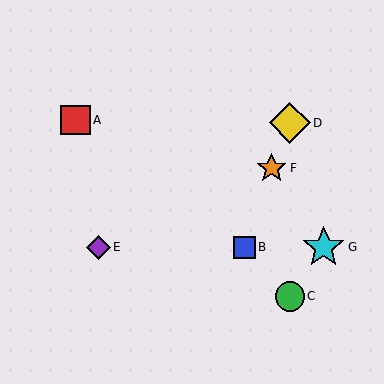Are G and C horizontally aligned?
No, G is at y≈247 and C is at y≈296.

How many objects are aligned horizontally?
3 objects (B, E, G) are aligned horizontally.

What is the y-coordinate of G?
Object G is at y≈247.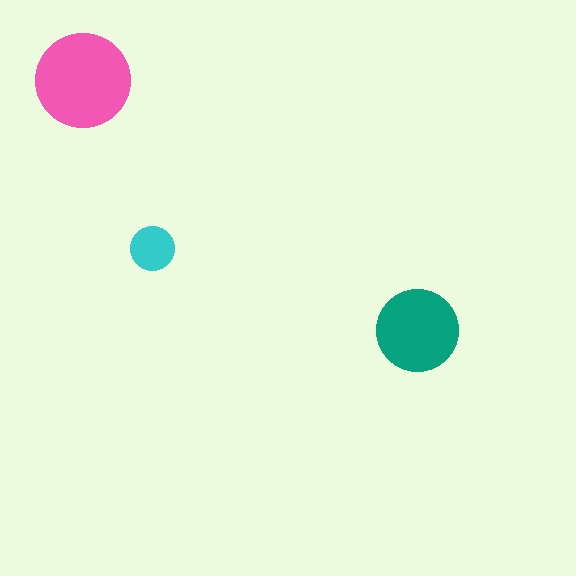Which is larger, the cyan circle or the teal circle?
The teal one.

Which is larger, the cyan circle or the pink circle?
The pink one.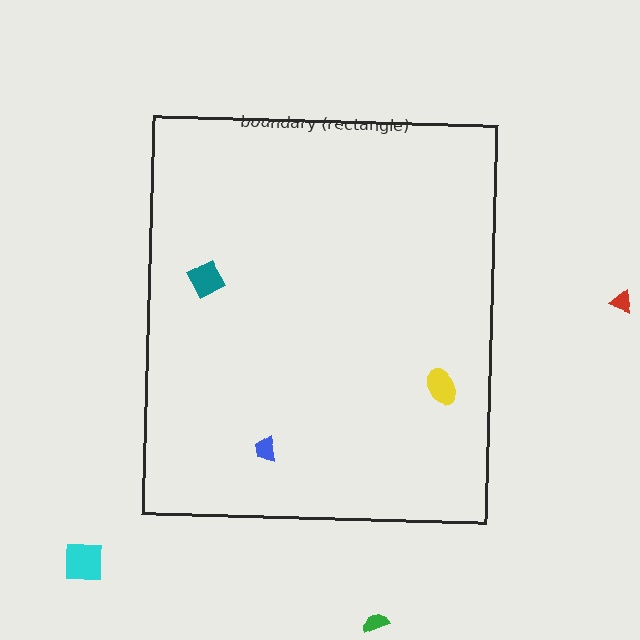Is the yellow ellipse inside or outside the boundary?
Inside.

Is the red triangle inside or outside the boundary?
Outside.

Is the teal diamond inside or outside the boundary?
Inside.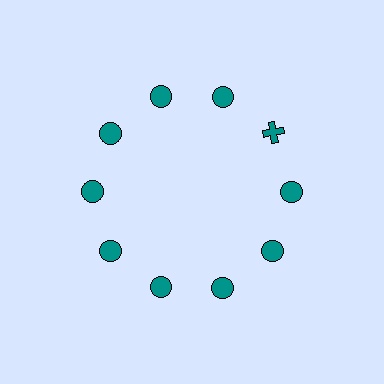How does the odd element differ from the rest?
It has a different shape: cross instead of circle.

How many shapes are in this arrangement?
There are 10 shapes arranged in a ring pattern.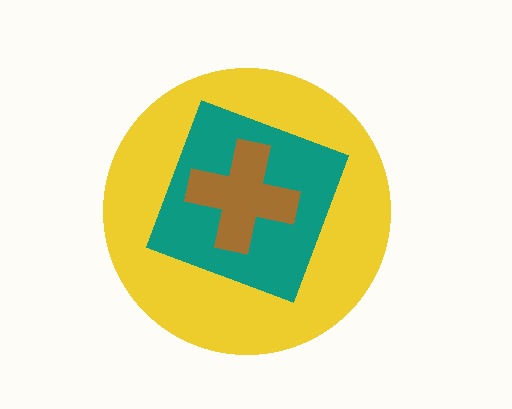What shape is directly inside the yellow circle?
The teal square.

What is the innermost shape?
The brown cross.